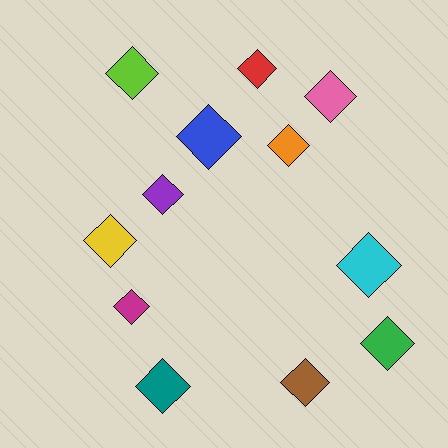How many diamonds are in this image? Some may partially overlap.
There are 12 diamonds.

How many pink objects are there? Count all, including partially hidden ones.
There is 1 pink object.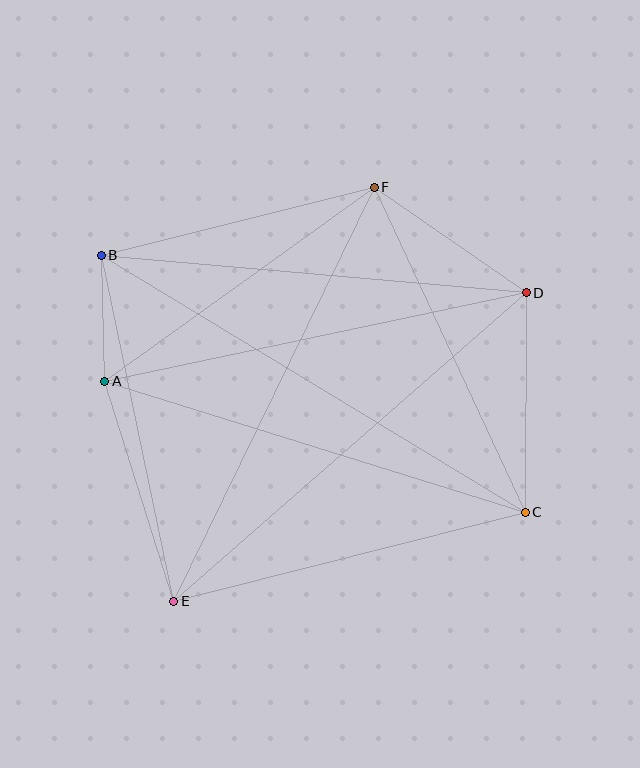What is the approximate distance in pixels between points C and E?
The distance between C and E is approximately 362 pixels.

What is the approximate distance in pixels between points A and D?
The distance between A and D is approximately 431 pixels.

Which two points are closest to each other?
Points A and B are closest to each other.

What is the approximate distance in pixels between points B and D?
The distance between B and D is approximately 427 pixels.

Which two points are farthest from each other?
Points B and C are farthest from each other.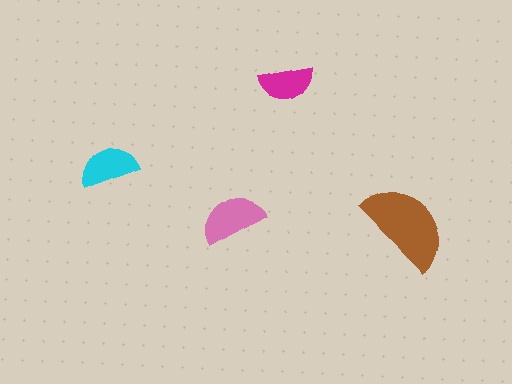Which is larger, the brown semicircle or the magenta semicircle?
The brown one.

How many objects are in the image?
There are 4 objects in the image.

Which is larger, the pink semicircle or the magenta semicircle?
The pink one.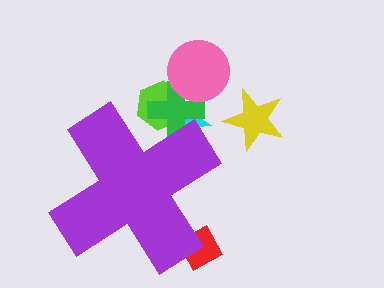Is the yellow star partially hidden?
No, the yellow star is fully visible.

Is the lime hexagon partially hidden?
Yes, the lime hexagon is partially hidden behind the purple cross.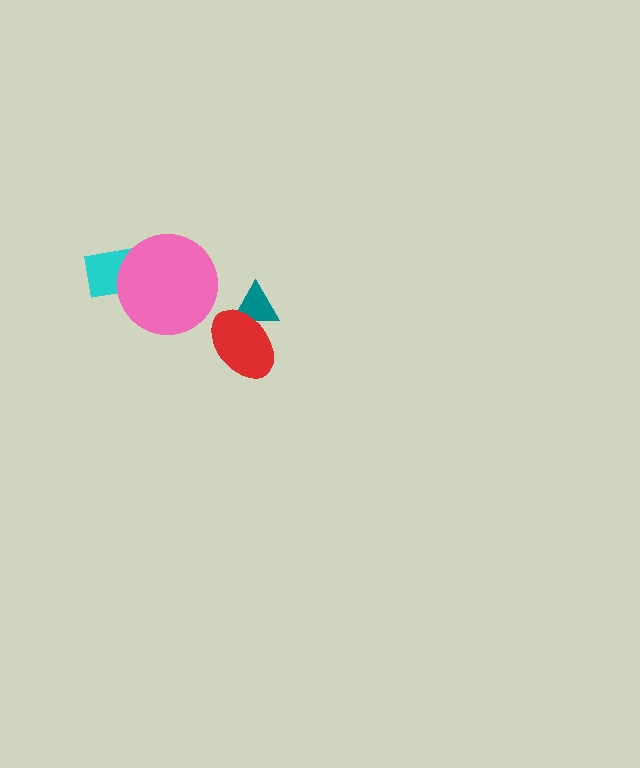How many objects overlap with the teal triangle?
1 object overlaps with the teal triangle.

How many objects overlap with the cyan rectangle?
1 object overlaps with the cyan rectangle.